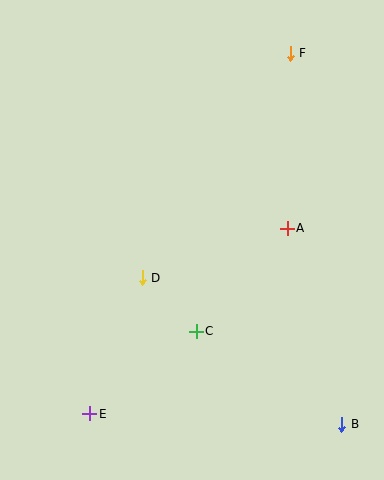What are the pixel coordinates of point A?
Point A is at (287, 228).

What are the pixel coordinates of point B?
Point B is at (342, 424).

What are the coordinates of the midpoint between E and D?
The midpoint between E and D is at (116, 346).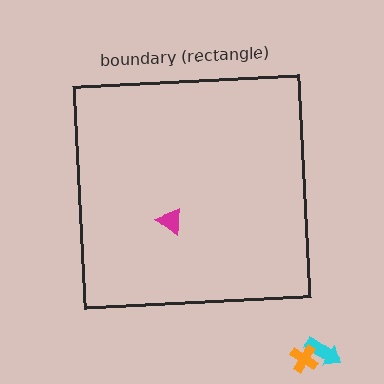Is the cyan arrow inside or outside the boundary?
Outside.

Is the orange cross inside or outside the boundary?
Outside.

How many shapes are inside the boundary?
1 inside, 2 outside.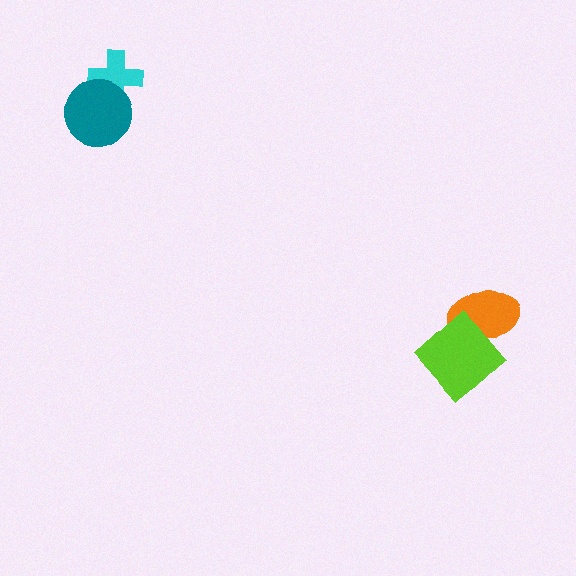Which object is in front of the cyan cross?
The teal circle is in front of the cyan cross.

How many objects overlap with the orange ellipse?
1 object overlaps with the orange ellipse.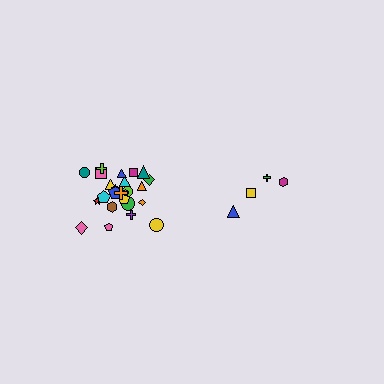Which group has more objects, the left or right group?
The left group.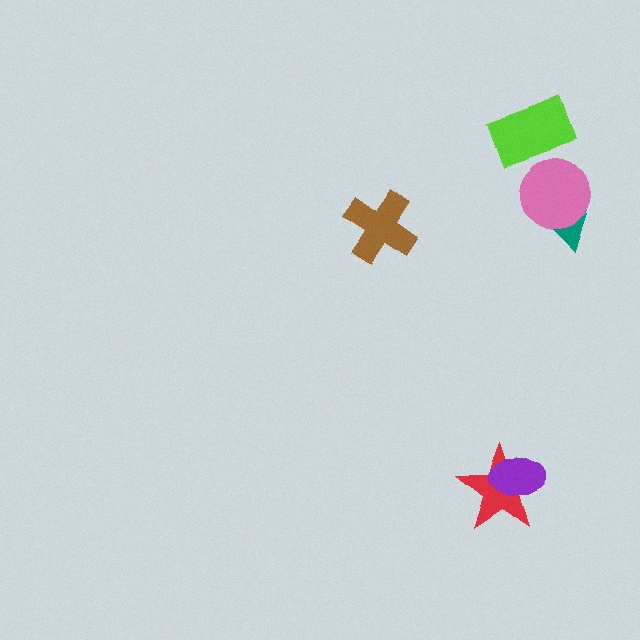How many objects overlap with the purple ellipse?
1 object overlaps with the purple ellipse.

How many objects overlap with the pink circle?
2 objects overlap with the pink circle.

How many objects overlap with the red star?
1 object overlaps with the red star.